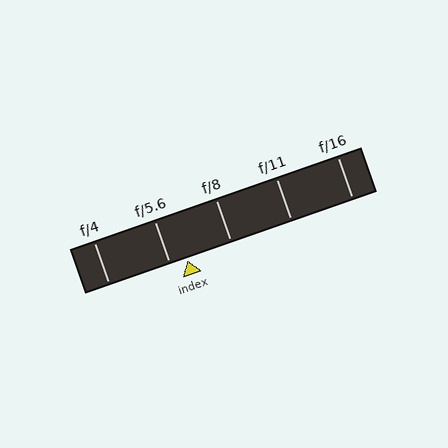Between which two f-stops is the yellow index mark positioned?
The index mark is between f/5.6 and f/8.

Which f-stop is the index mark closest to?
The index mark is closest to f/5.6.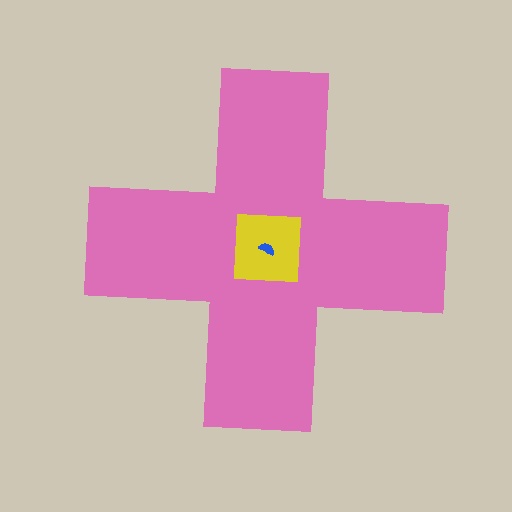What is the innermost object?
The blue semicircle.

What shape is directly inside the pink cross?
The yellow square.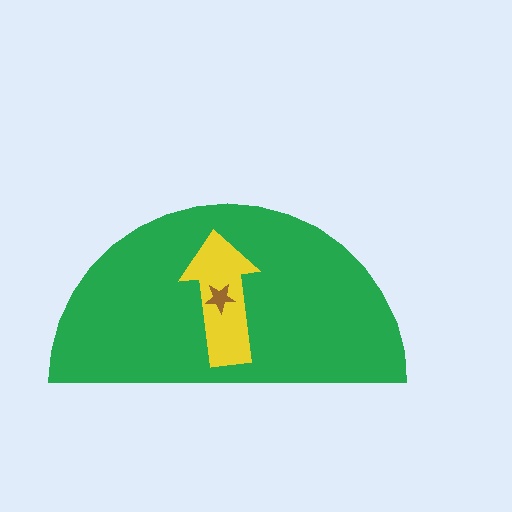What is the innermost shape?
The brown star.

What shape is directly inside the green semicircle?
The yellow arrow.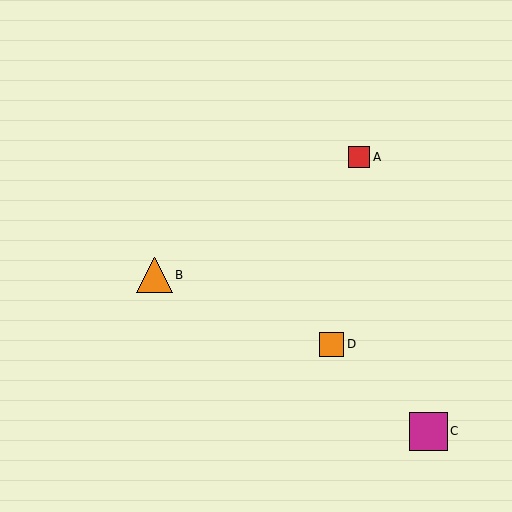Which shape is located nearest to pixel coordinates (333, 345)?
The orange square (labeled D) at (332, 344) is nearest to that location.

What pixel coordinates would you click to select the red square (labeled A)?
Click at (359, 157) to select the red square A.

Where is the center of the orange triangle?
The center of the orange triangle is at (155, 275).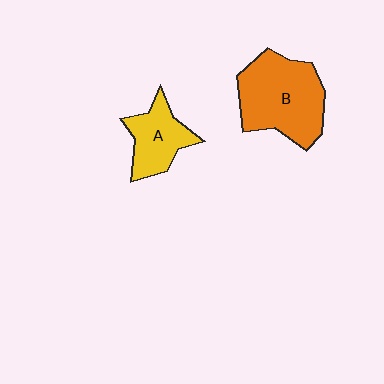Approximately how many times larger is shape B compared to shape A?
Approximately 1.8 times.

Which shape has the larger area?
Shape B (orange).